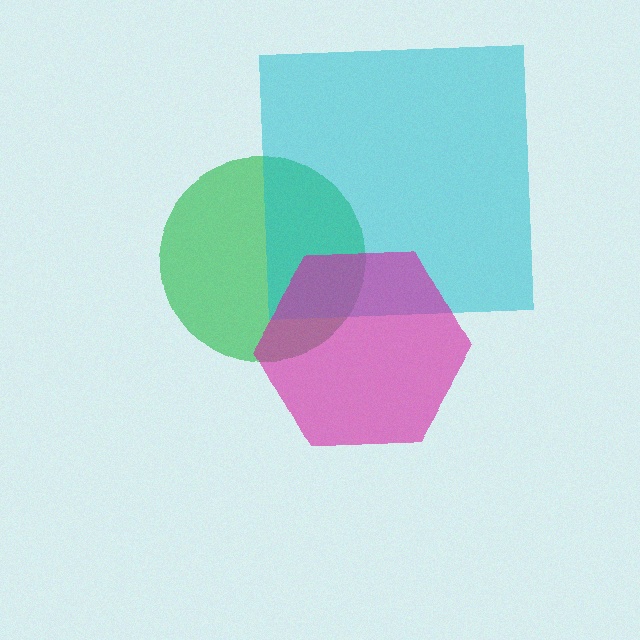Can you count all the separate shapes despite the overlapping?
Yes, there are 3 separate shapes.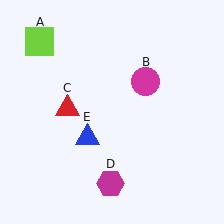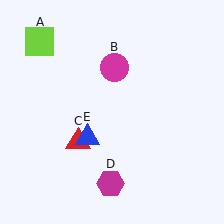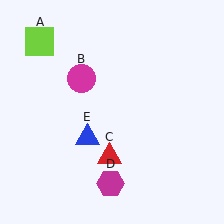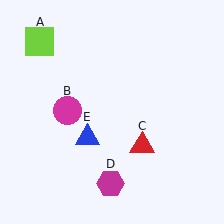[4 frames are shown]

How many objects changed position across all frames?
2 objects changed position: magenta circle (object B), red triangle (object C).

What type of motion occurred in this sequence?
The magenta circle (object B), red triangle (object C) rotated counterclockwise around the center of the scene.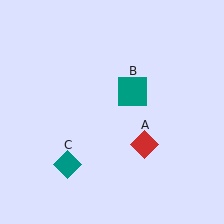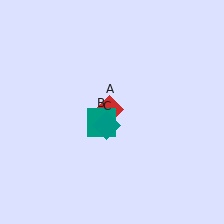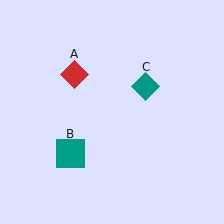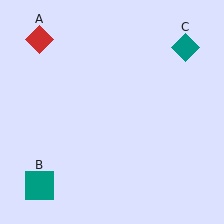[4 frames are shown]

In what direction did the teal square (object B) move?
The teal square (object B) moved down and to the left.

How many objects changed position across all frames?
3 objects changed position: red diamond (object A), teal square (object B), teal diamond (object C).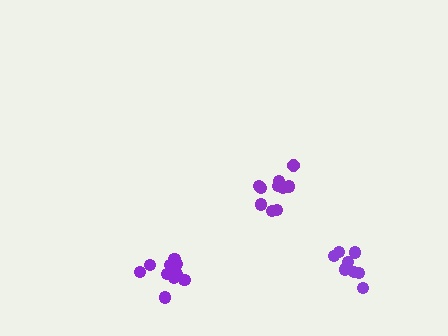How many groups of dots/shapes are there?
There are 3 groups.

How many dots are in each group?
Group 1: 10 dots, Group 2: 8 dots, Group 3: 10 dots (28 total).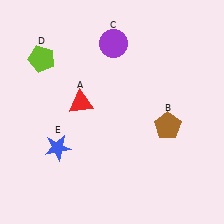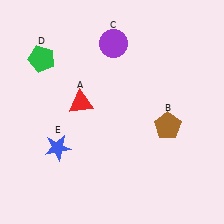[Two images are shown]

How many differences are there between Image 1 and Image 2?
There is 1 difference between the two images.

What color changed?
The pentagon (D) changed from lime in Image 1 to green in Image 2.